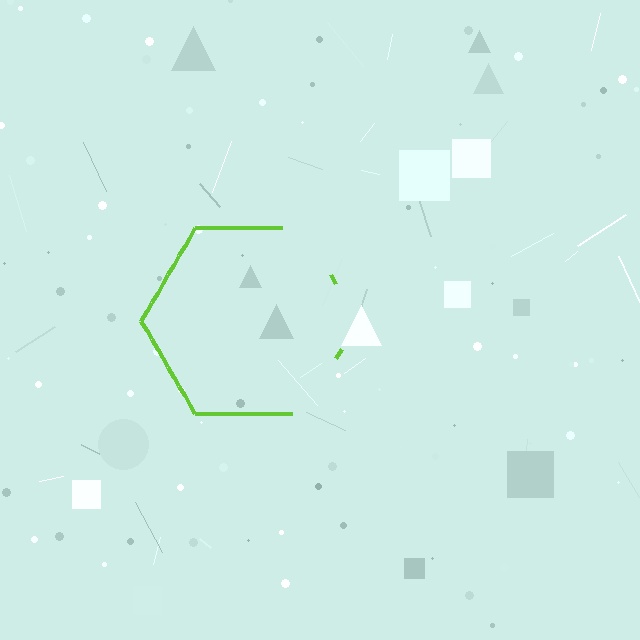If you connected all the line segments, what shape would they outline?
They would outline a hexagon.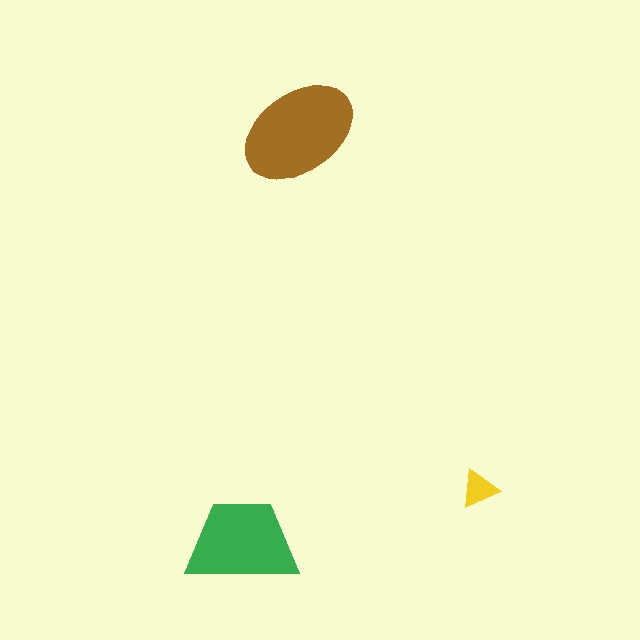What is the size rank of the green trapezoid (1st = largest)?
2nd.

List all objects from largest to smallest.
The brown ellipse, the green trapezoid, the yellow triangle.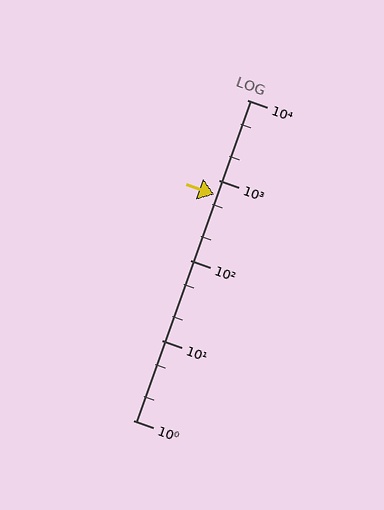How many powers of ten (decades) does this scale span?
The scale spans 4 decades, from 1 to 10000.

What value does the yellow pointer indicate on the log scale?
The pointer indicates approximately 650.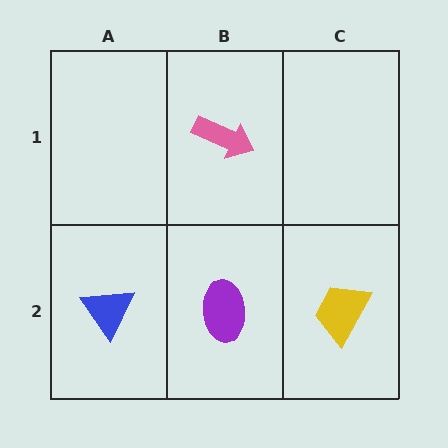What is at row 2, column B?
A purple ellipse.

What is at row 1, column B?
A pink arrow.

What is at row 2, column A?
A blue triangle.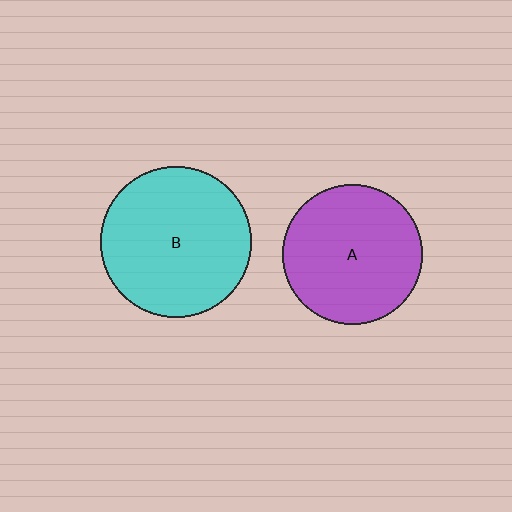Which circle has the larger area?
Circle B (cyan).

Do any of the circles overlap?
No, none of the circles overlap.